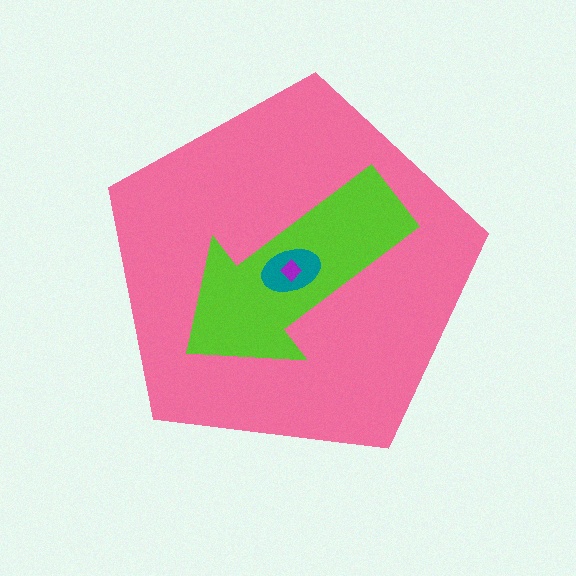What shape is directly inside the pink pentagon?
The lime arrow.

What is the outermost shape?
The pink pentagon.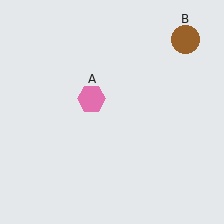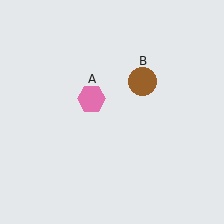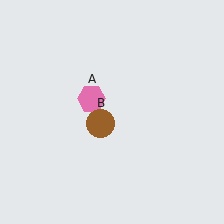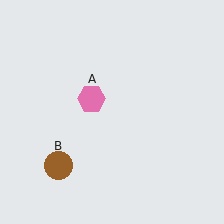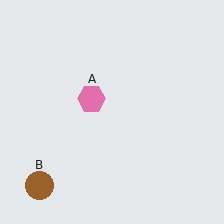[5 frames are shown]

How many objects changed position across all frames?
1 object changed position: brown circle (object B).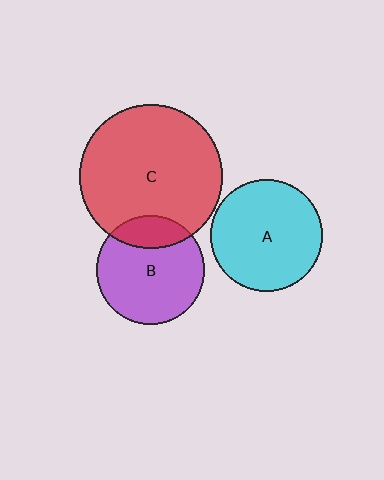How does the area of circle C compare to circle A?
Approximately 1.7 times.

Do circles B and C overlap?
Yes.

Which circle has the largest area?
Circle C (red).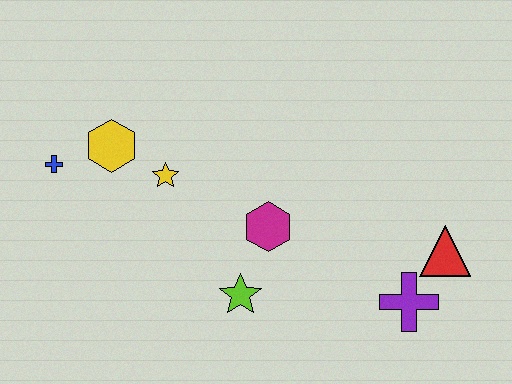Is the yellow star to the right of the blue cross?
Yes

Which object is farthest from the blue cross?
The red triangle is farthest from the blue cross.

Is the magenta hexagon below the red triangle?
No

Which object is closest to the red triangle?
The purple cross is closest to the red triangle.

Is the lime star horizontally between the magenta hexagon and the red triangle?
No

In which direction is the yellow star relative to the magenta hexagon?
The yellow star is to the left of the magenta hexagon.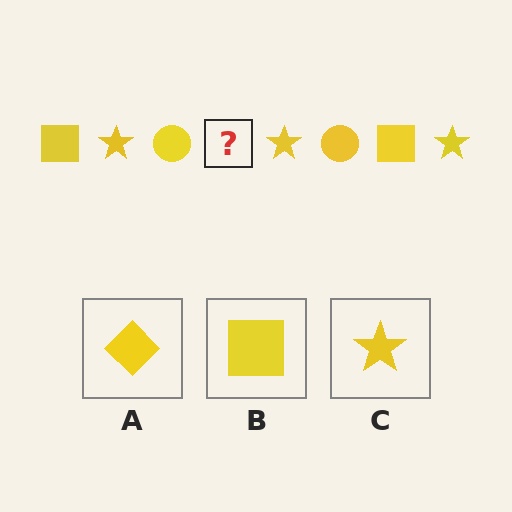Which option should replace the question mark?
Option B.